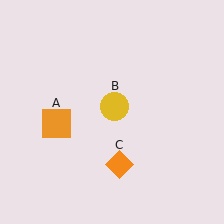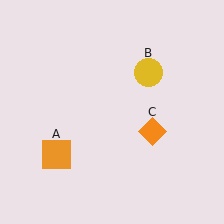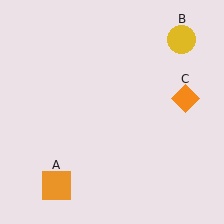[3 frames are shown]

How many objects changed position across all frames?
3 objects changed position: orange square (object A), yellow circle (object B), orange diamond (object C).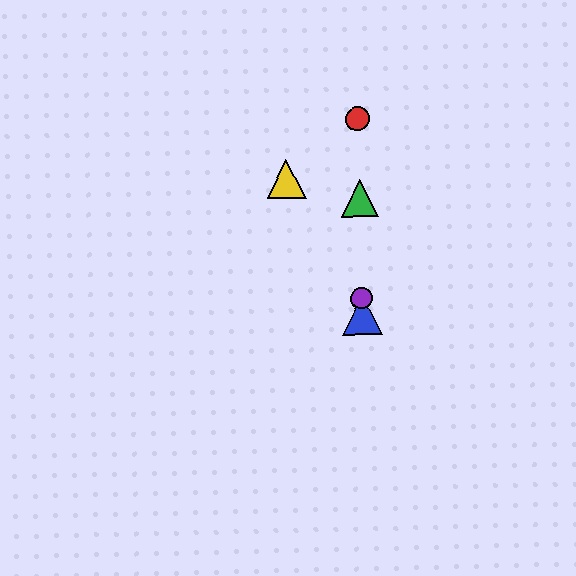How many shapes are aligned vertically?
4 shapes (the red circle, the blue triangle, the green triangle, the purple circle) are aligned vertically.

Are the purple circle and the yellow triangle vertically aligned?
No, the purple circle is at x≈362 and the yellow triangle is at x≈286.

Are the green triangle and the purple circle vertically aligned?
Yes, both are at x≈360.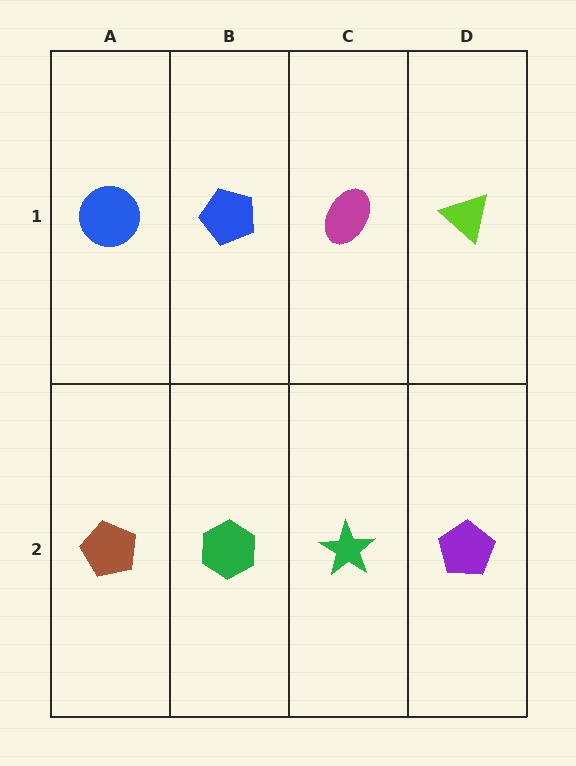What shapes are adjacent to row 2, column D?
A lime triangle (row 1, column D), a green star (row 2, column C).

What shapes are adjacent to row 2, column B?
A blue pentagon (row 1, column B), a brown pentagon (row 2, column A), a green star (row 2, column C).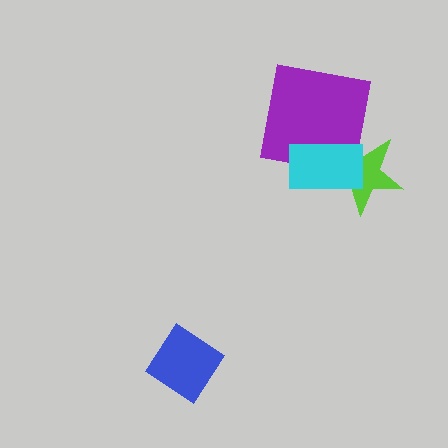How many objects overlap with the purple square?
2 objects overlap with the purple square.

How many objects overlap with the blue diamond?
0 objects overlap with the blue diamond.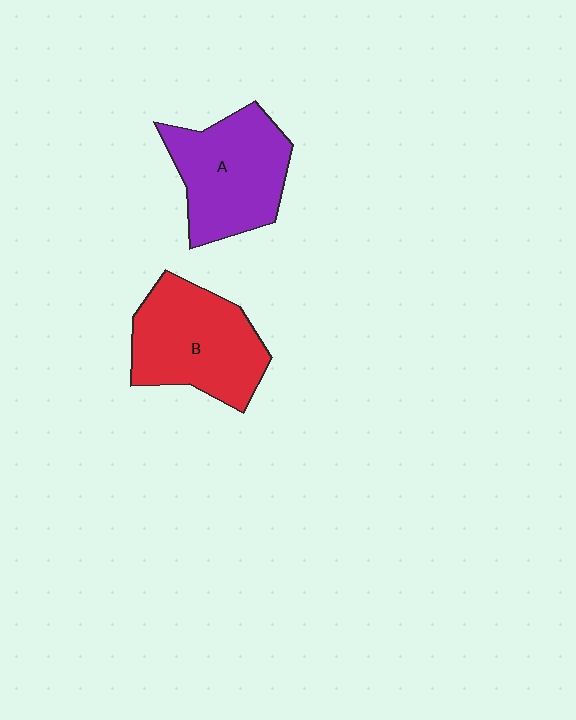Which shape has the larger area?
Shape B (red).